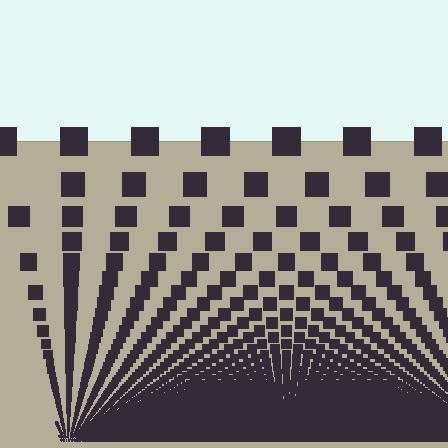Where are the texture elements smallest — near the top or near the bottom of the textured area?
Near the bottom.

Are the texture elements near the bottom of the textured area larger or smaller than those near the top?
Smaller. The gradient is inverted — elements near the bottom are smaller and denser.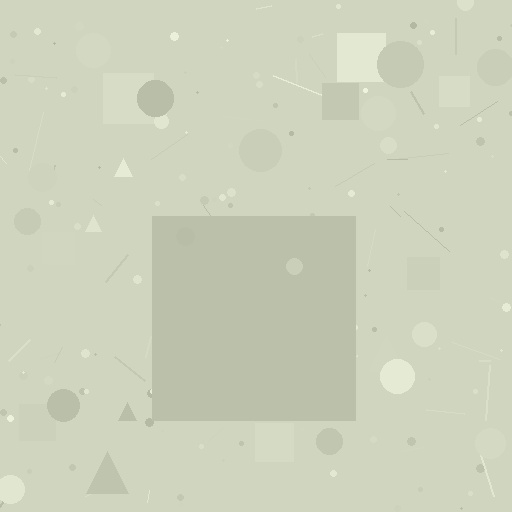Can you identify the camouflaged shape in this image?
The camouflaged shape is a square.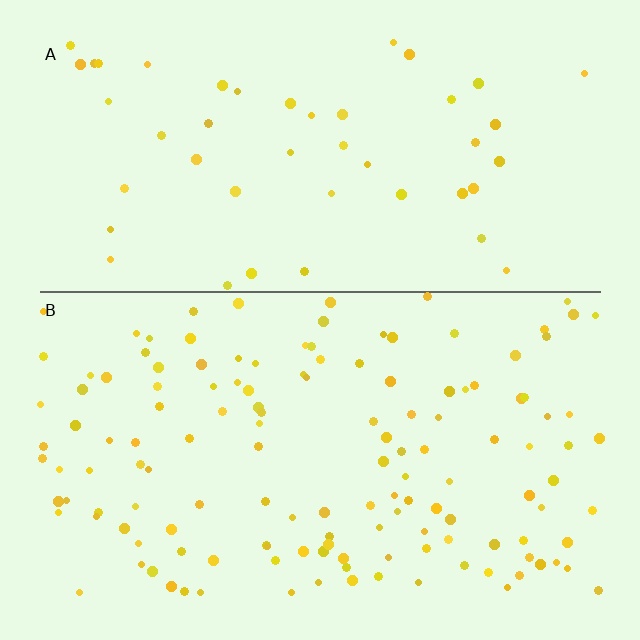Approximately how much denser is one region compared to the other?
Approximately 2.9× — region B over region A.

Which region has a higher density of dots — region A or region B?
B (the bottom).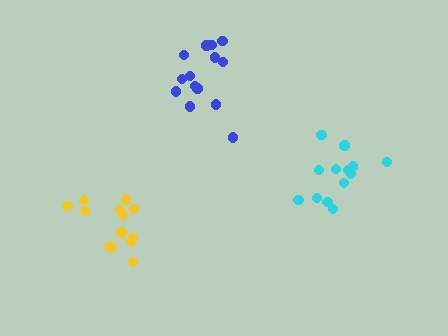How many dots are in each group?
Group 1: 13 dots, Group 2: 14 dots, Group 3: 13 dots (40 total).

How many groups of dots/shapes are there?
There are 3 groups.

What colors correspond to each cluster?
The clusters are colored: yellow, blue, cyan.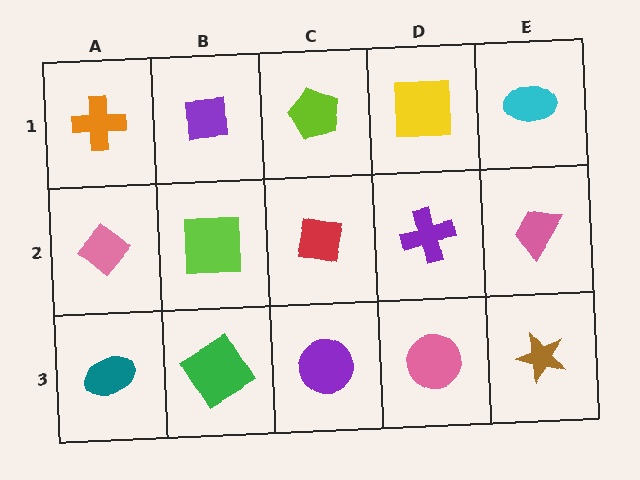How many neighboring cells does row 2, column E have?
3.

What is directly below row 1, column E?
A pink trapezoid.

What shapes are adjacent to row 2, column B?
A purple square (row 1, column B), a green diamond (row 3, column B), a pink diamond (row 2, column A), a red square (row 2, column C).